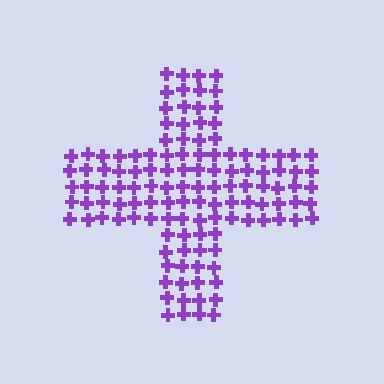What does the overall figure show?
The overall figure shows a cross.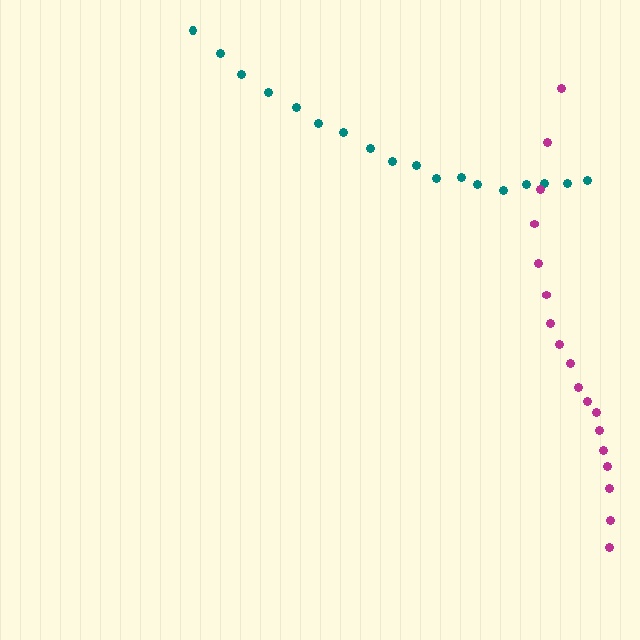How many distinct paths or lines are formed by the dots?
There are 2 distinct paths.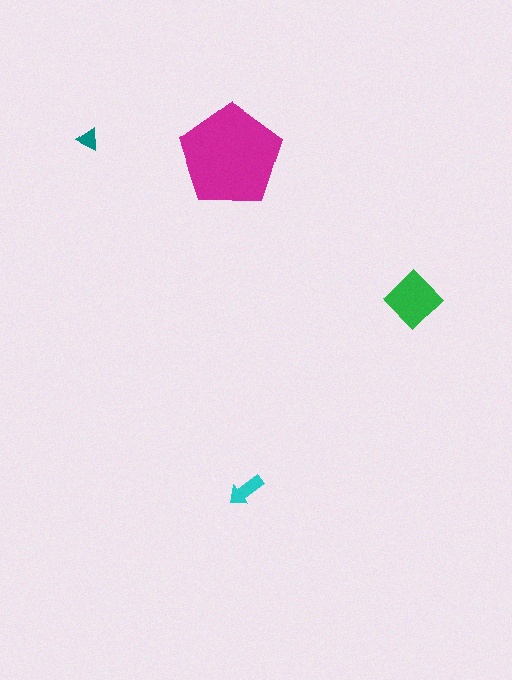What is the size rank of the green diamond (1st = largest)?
2nd.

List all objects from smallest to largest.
The teal triangle, the cyan arrow, the green diamond, the magenta pentagon.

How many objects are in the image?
There are 4 objects in the image.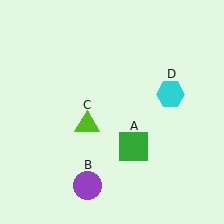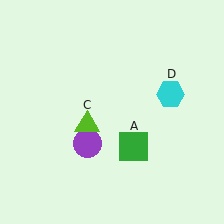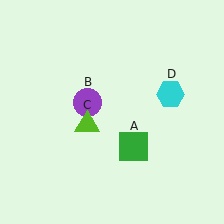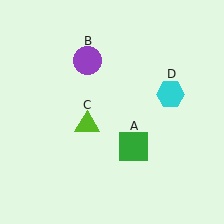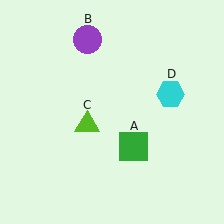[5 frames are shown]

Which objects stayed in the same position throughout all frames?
Green square (object A) and lime triangle (object C) and cyan hexagon (object D) remained stationary.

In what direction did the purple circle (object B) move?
The purple circle (object B) moved up.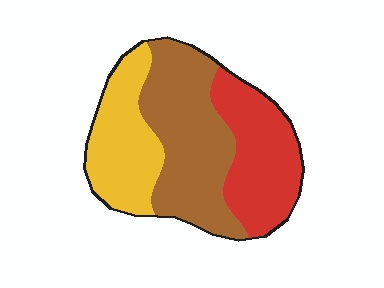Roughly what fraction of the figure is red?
Red covers 31% of the figure.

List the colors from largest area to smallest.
From largest to smallest: brown, red, yellow.